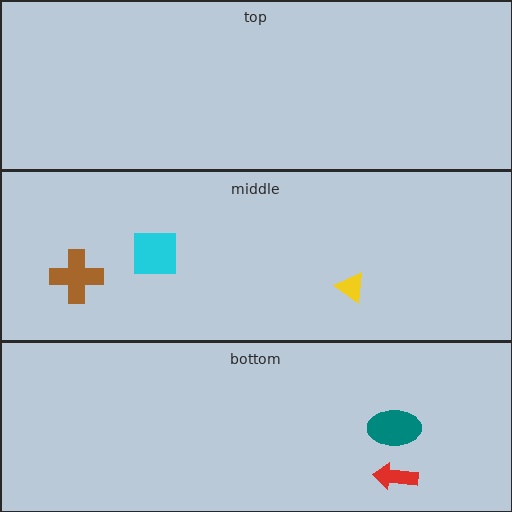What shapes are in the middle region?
The brown cross, the cyan square, the yellow triangle.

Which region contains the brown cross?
The middle region.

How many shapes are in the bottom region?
2.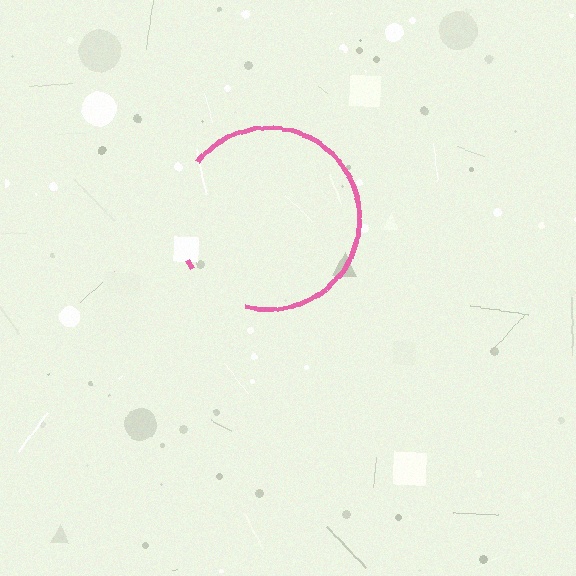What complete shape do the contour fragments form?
The contour fragments form a circle.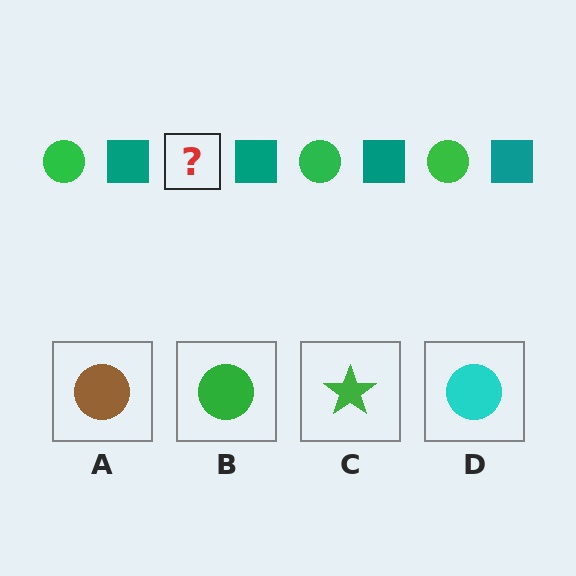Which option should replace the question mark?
Option B.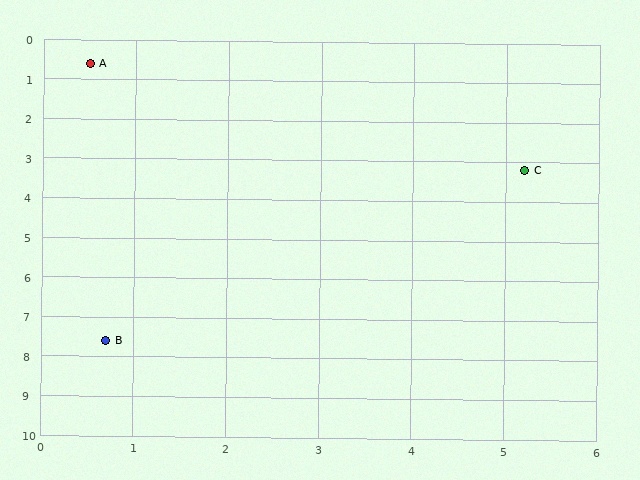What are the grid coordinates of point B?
Point B is at approximately (0.7, 7.6).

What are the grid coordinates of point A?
Point A is at approximately (0.5, 0.6).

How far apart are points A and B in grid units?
Points A and B are about 7.0 grid units apart.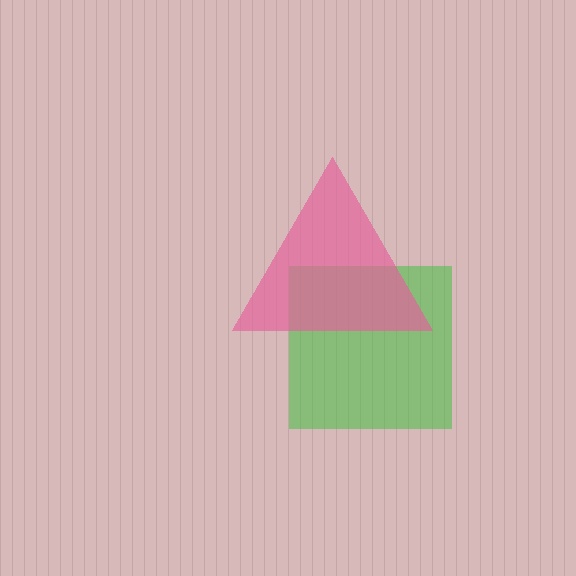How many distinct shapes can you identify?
There are 2 distinct shapes: a green square, a pink triangle.